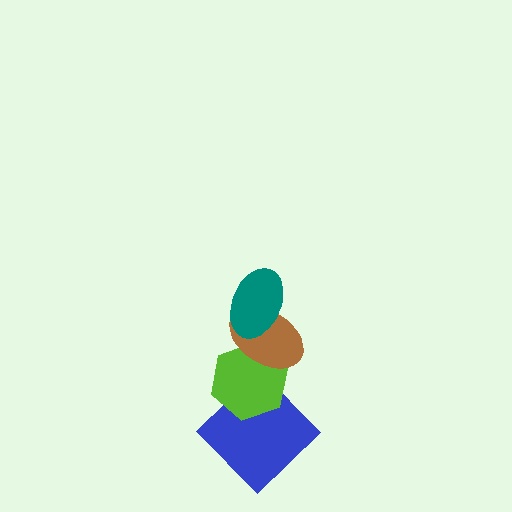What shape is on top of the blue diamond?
The lime hexagon is on top of the blue diamond.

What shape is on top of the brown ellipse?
The teal ellipse is on top of the brown ellipse.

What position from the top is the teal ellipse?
The teal ellipse is 1st from the top.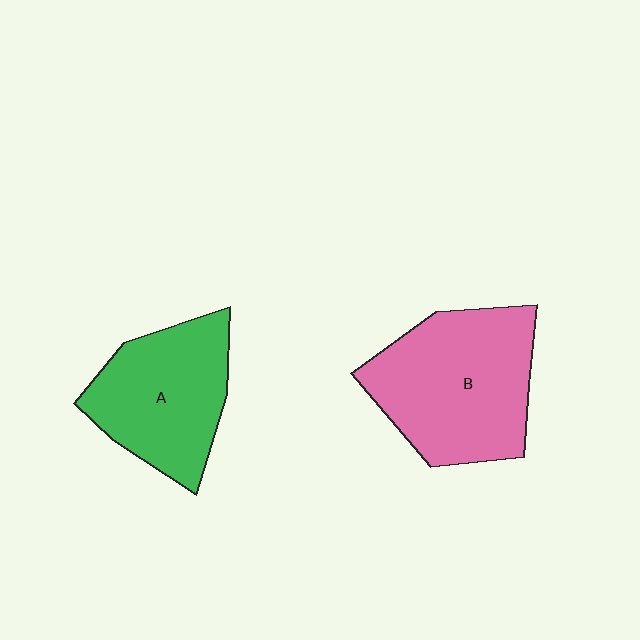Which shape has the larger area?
Shape B (pink).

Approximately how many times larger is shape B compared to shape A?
Approximately 1.2 times.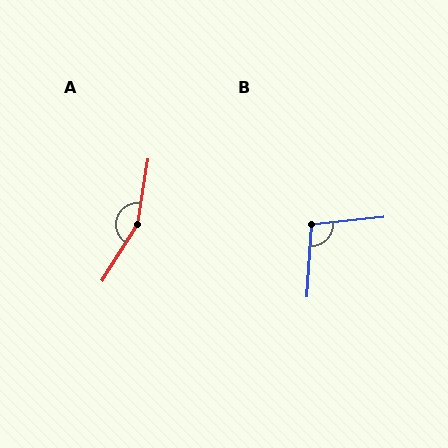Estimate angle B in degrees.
Approximately 99 degrees.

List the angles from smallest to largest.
B (99°), A (157°).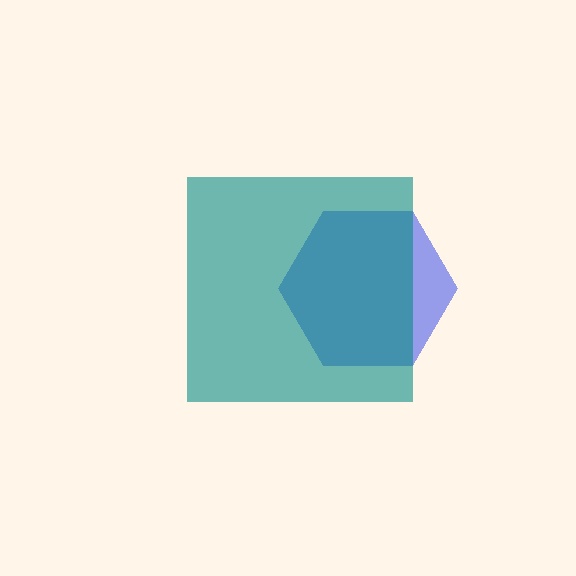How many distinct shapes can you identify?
There are 2 distinct shapes: a blue hexagon, a teal square.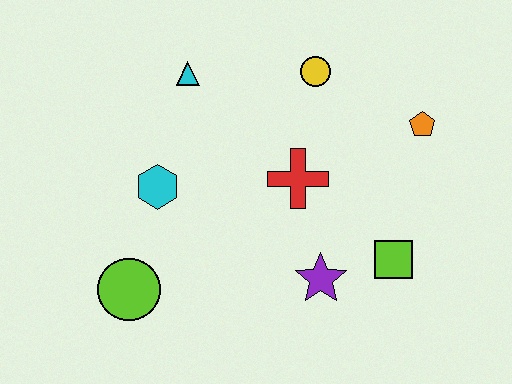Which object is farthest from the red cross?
The lime circle is farthest from the red cross.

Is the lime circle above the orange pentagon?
No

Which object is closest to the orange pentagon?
The yellow circle is closest to the orange pentagon.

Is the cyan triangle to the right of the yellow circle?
No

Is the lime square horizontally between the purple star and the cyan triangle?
No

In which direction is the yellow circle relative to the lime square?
The yellow circle is above the lime square.